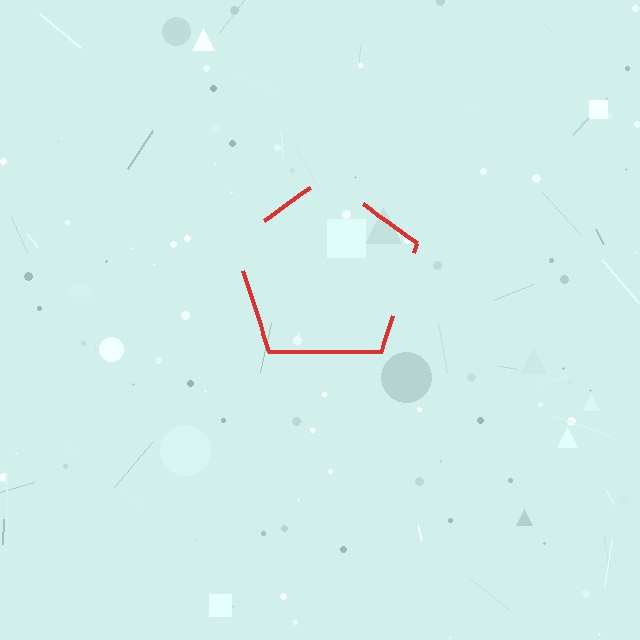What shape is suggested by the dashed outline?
The dashed outline suggests a pentagon.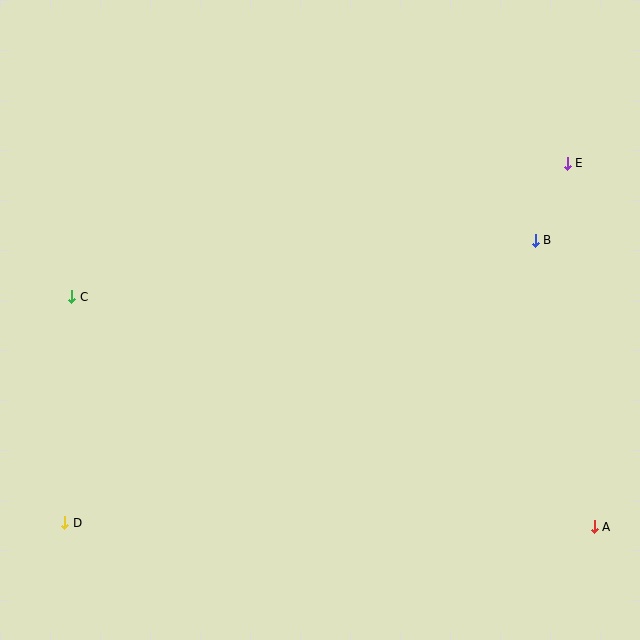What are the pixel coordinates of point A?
Point A is at (594, 527).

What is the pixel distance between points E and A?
The distance between E and A is 364 pixels.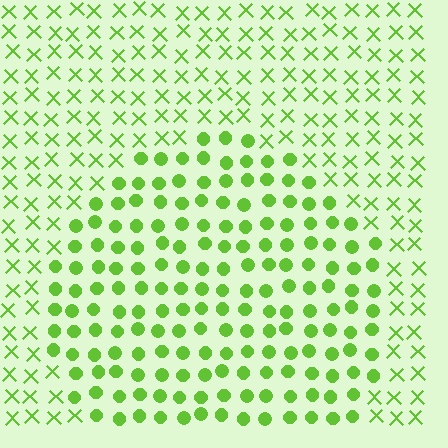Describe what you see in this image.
The image is filled with small lime elements arranged in a uniform grid. A circle-shaped region contains circles, while the surrounding area contains X marks. The boundary is defined purely by the change in element shape.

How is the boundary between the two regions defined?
The boundary is defined by a change in element shape: circles inside vs. X marks outside. All elements share the same color and spacing.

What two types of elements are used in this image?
The image uses circles inside the circle region and X marks outside it.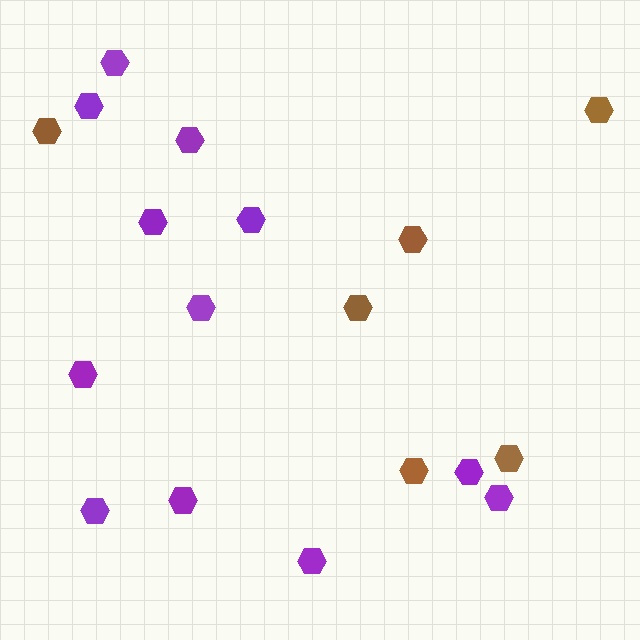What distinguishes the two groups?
There are 2 groups: one group of purple hexagons (12) and one group of brown hexagons (6).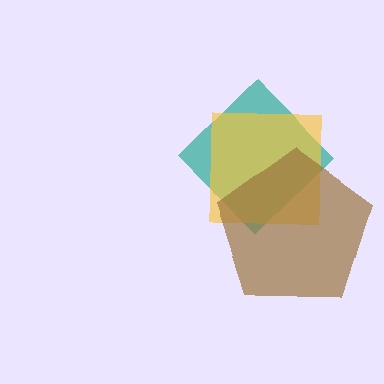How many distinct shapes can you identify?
There are 3 distinct shapes: a teal diamond, a yellow square, a brown pentagon.